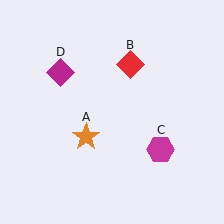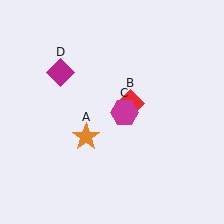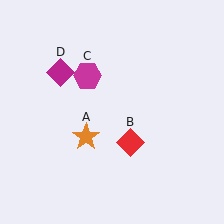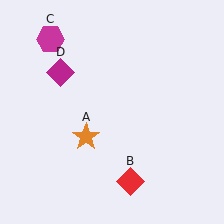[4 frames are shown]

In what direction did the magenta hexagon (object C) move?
The magenta hexagon (object C) moved up and to the left.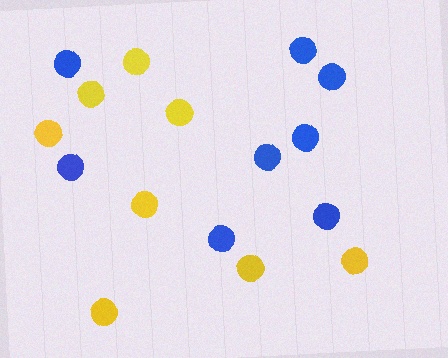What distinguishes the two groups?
There are 2 groups: one group of yellow circles (8) and one group of blue circles (8).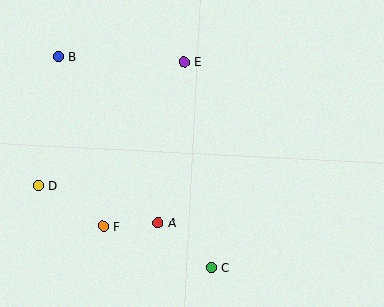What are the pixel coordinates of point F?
Point F is at (104, 226).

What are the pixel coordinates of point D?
Point D is at (39, 186).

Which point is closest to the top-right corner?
Point E is closest to the top-right corner.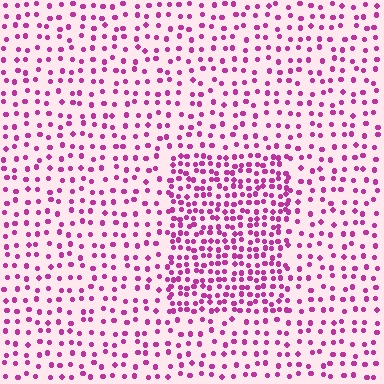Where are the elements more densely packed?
The elements are more densely packed inside the rectangle boundary.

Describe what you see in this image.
The image contains small magenta elements arranged at two different densities. A rectangle-shaped region is visible where the elements are more densely packed than the surrounding area.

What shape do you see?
I see a rectangle.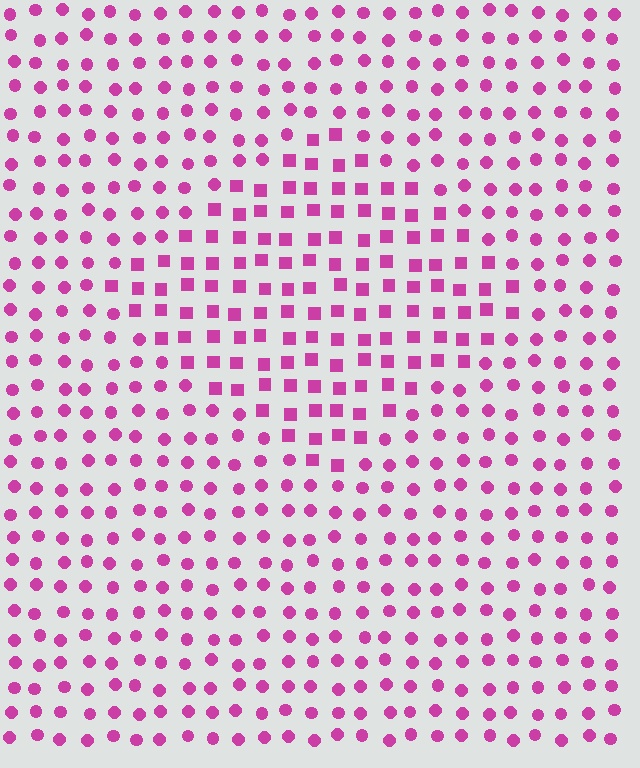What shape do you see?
I see a diamond.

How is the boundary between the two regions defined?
The boundary is defined by a change in element shape: squares inside vs. circles outside. All elements share the same color and spacing.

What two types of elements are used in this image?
The image uses squares inside the diamond region and circles outside it.